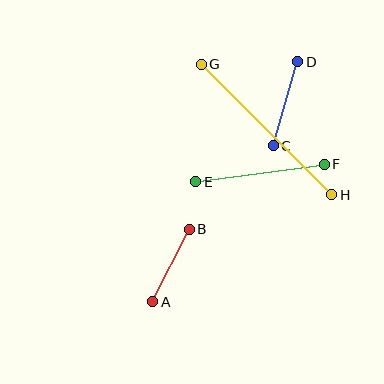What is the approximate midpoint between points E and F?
The midpoint is at approximately (260, 173) pixels.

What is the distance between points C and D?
The distance is approximately 87 pixels.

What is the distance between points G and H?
The distance is approximately 184 pixels.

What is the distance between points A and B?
The distance is approximately 81 pixels.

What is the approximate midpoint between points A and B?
The midpoint is at approximately (171, 265) pixels.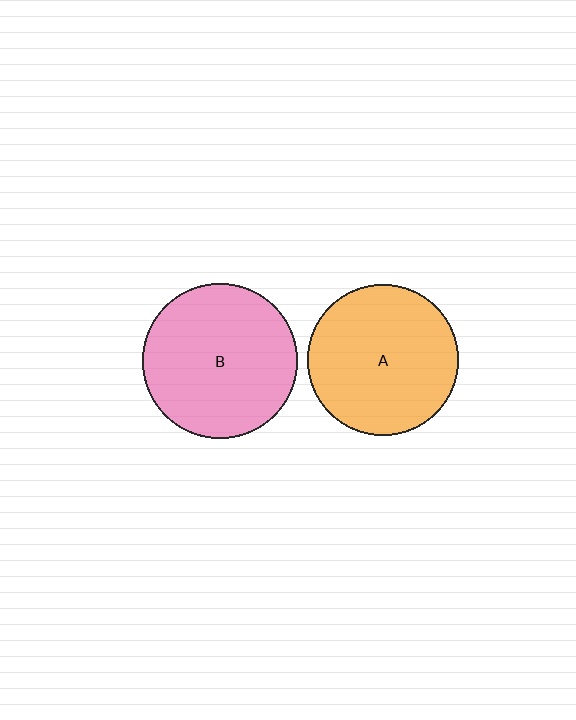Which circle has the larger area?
Circle B (pink).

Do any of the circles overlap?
No, none of the circles overlap.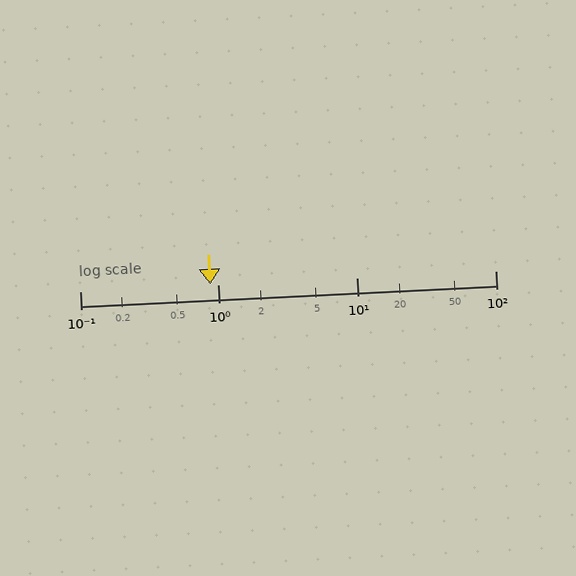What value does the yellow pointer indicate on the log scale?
The pointer indicates approximately 0.87.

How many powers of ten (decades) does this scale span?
The scale spans 3 decades, from 0.1 to 100.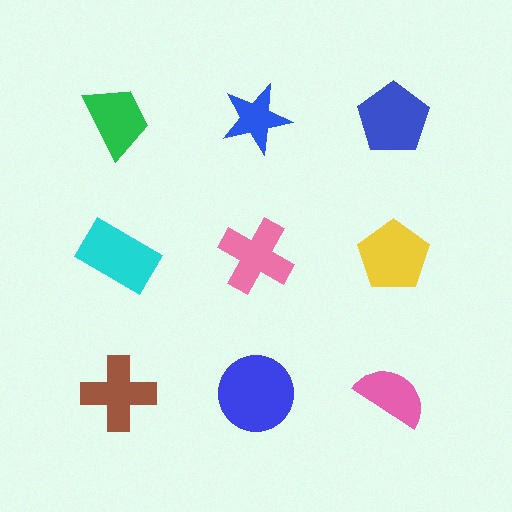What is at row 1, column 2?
A blue star.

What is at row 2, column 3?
A yellow pentagon.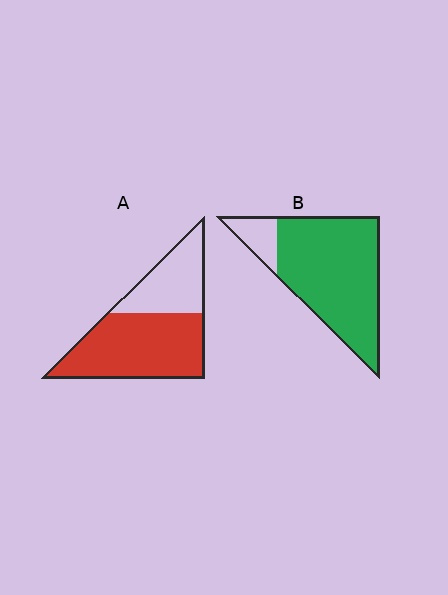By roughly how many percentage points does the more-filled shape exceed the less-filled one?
By roughly 20 percentage points (B over A).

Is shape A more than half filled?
Yes.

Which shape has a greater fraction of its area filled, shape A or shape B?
Shape B.